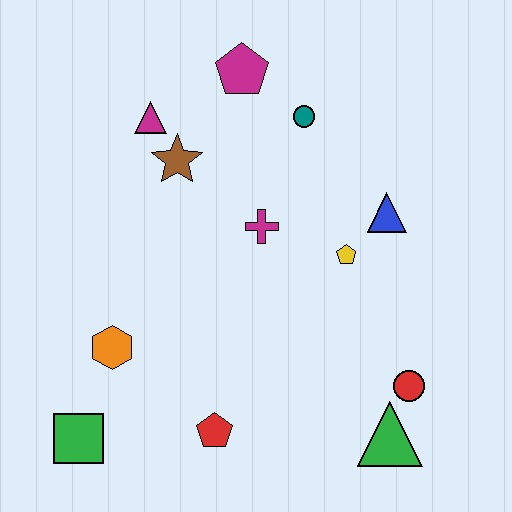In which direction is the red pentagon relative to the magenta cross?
The red pentagon is below the magenta cross.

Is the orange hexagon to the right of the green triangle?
No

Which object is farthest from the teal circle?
The green square is farthest from the teal circle.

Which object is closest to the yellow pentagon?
The blue triangle is closest to the yellow pentagon.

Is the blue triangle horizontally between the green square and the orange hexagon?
No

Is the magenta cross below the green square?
No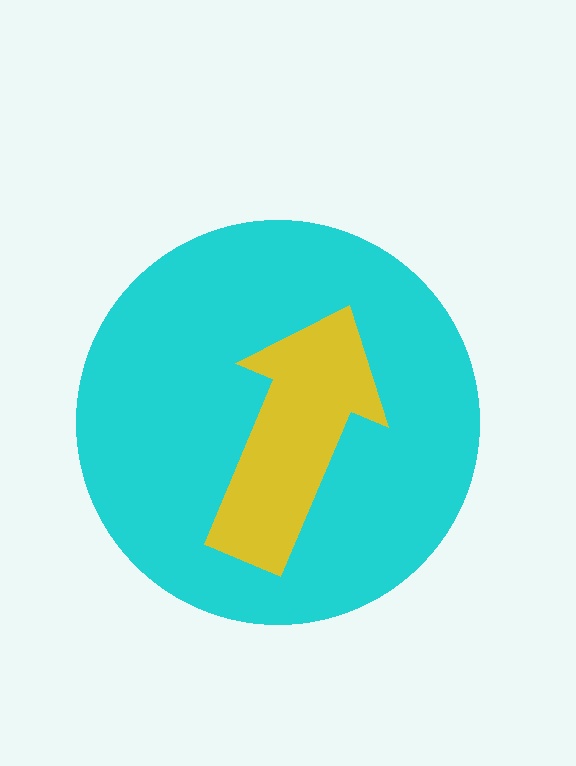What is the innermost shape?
The yellow arrow.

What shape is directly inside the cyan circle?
The yellow arrow.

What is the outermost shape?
The cyan circle.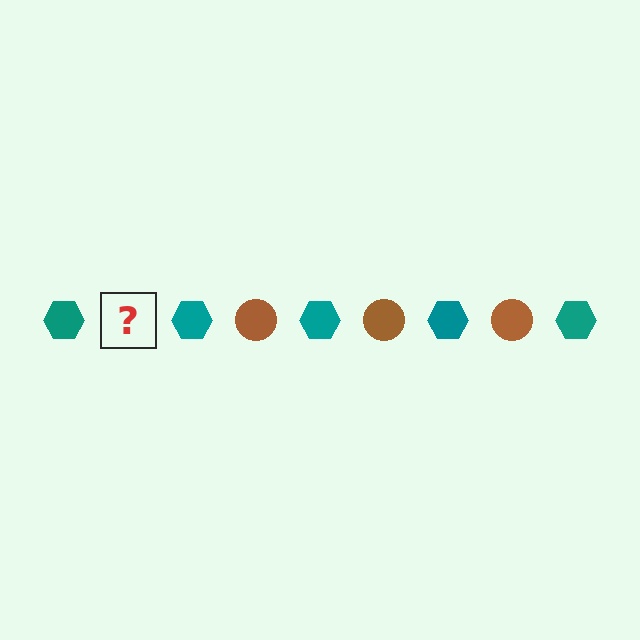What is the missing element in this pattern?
The missing element is a brown circle.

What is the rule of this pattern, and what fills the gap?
The rule is that the pattern alternates between teal hexagon and brown circle. The gap should be filled with a brown circle.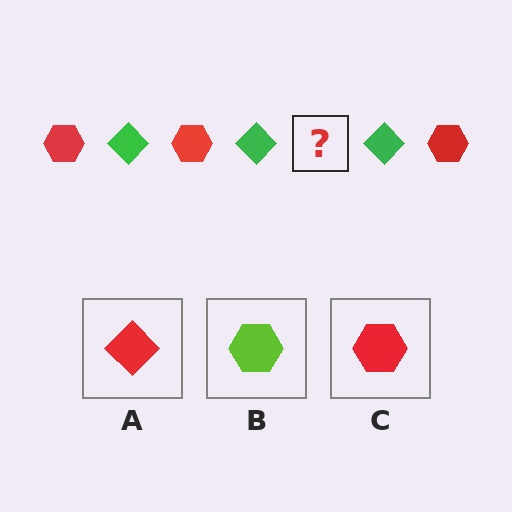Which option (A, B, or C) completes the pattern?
C.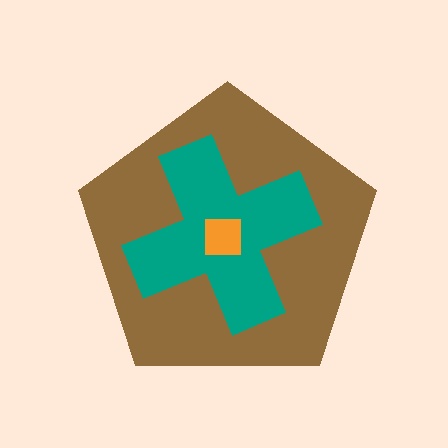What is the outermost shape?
The brown pentagon.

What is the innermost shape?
The orange square.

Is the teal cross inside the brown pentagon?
Yes.